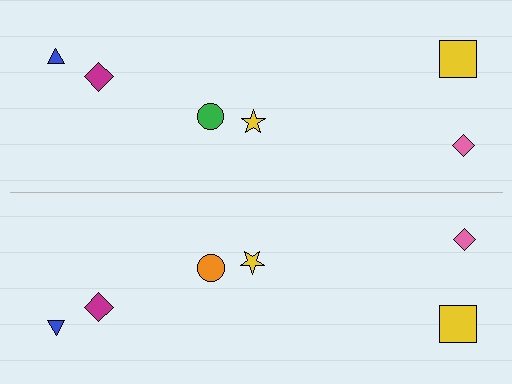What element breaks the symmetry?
The orange circle on the bottom side breaks the symmetry — its mirror counterpart is green.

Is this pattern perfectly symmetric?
No, the pattern is not perfectly symmetric. The orange circle on the bottom side breaks the symmetry — its mirror counterpart is green.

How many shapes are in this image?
There are 12 shapes in this image.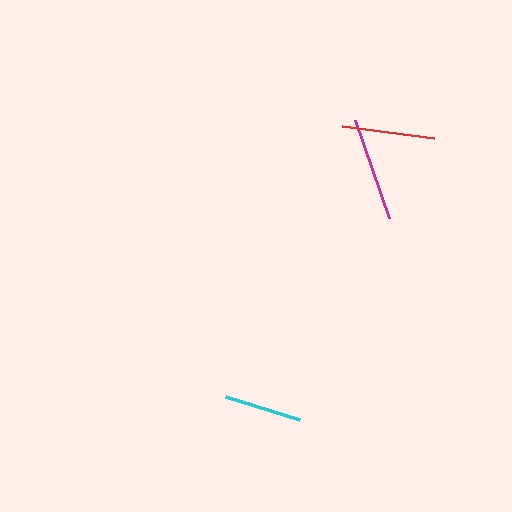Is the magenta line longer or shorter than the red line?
The magenta line is longer than the red line.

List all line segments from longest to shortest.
From longest to shortest: magenta, red, cyan.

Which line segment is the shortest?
The cyan line is the shortest at approximately 78 pixels.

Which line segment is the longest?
The magenta line is the longest at approximately 103 pixels.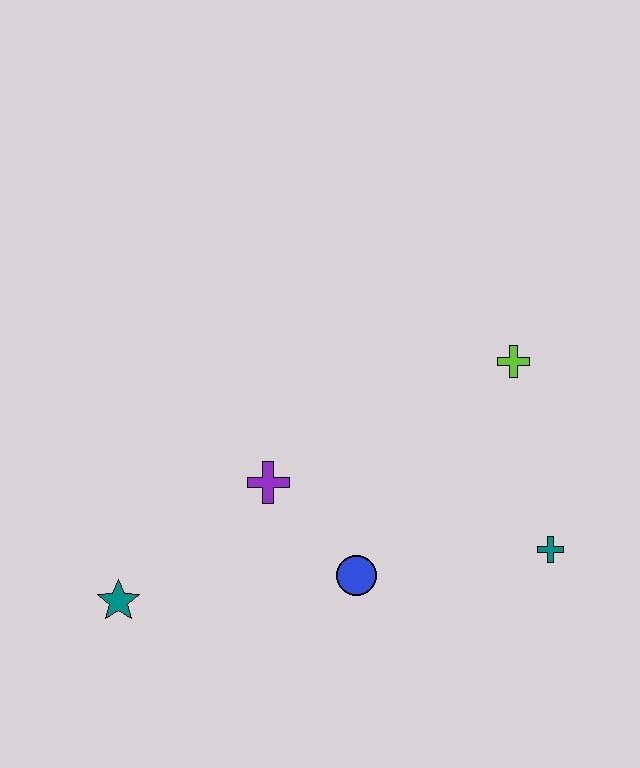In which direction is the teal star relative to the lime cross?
The teal star is to the left of the lime cross.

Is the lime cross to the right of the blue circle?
Yes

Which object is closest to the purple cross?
The blue circle is closest to the purple cross.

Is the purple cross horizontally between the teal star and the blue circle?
Yes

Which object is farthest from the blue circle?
The lime cross is farthest from the blue circle.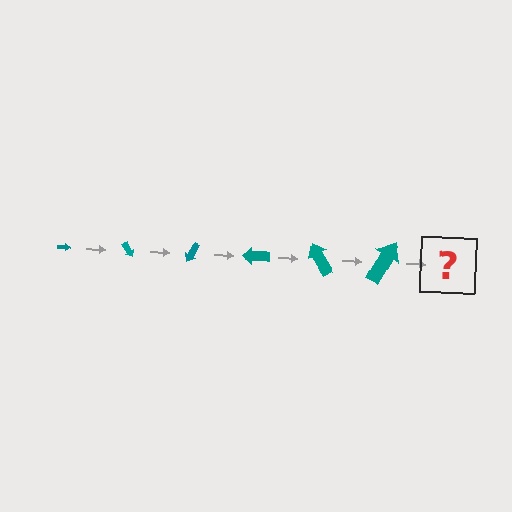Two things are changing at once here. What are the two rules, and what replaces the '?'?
The two rules are that the arrow grows larger each step and it rotates 60 degrees each step. The '?' should be an arrow, larger than the previous one and rotated 360 degrees from the start.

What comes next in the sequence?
The next element should be an arrow, larger than the previous one and rotated 360 degrees from the start.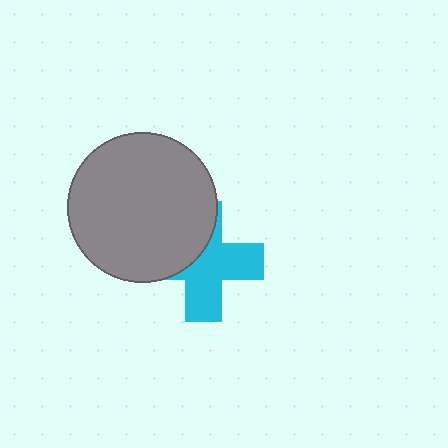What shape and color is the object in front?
The object in front is a gray circle.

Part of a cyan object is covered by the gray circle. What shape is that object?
It is a cross.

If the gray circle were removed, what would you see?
You would see the complete cyan cross.